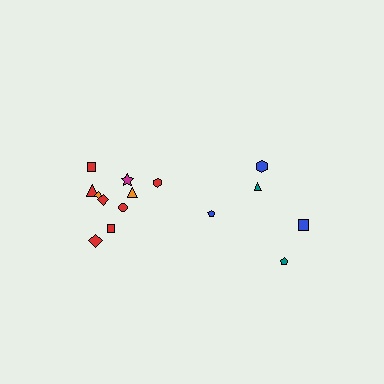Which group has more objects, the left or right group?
The left group.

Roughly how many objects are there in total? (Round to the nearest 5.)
Roughly 15 objects in total.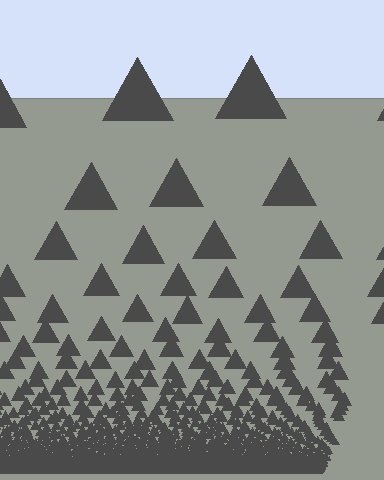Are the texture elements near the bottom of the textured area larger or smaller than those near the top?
Smaller. The gradient is inverted — elements near the bottom are smaller and denser.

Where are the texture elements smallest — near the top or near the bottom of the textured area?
Near the bottom.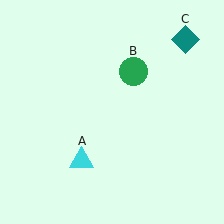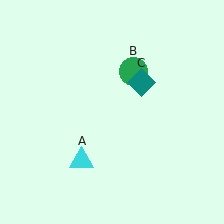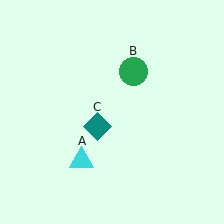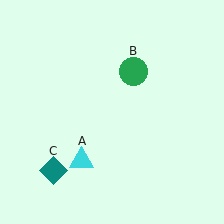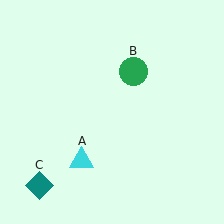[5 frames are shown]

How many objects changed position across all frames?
1 object changed position: teal diamond (object C).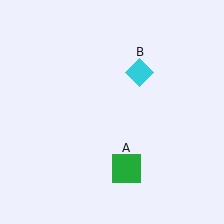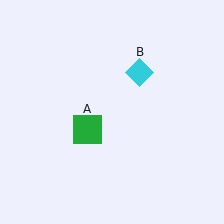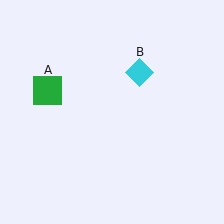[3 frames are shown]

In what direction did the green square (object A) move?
The green square (object A) moved up and to the left.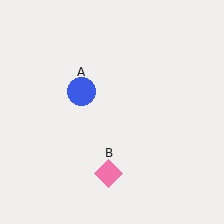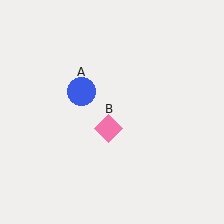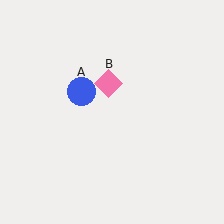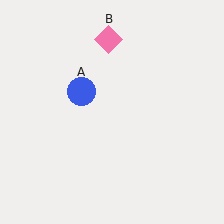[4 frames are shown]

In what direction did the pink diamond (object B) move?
The pink diamond (object B) moved up.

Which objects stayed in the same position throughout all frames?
Blue circle (object A) remained stationary.